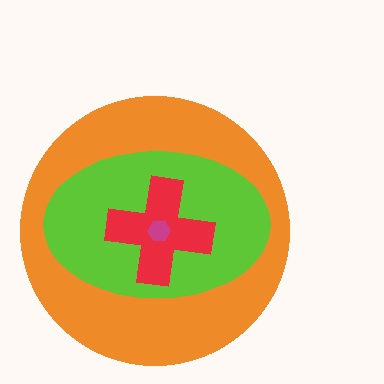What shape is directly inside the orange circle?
The lime ellipse.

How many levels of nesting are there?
4.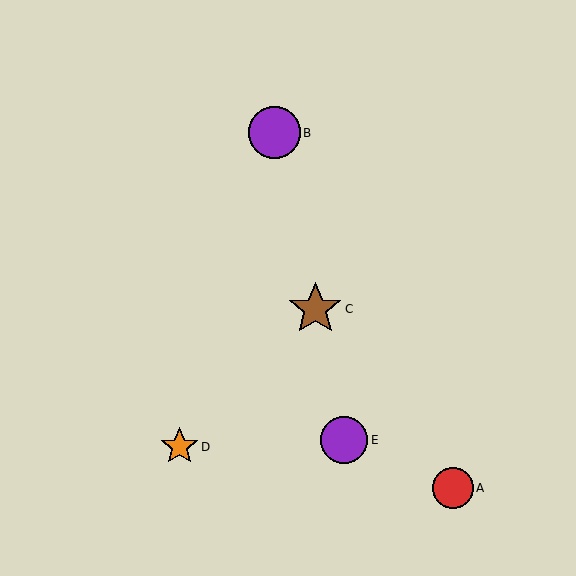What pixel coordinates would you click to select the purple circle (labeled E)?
Click at (344, 440) to select the purple circle E.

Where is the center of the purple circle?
The center of the purple circle is at (344, 440).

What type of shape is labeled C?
Shape C is a brown star.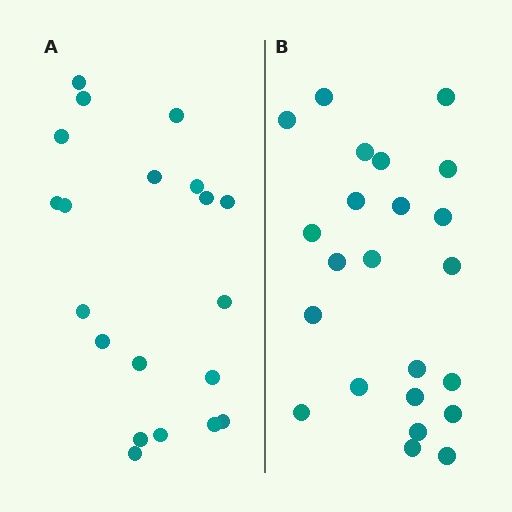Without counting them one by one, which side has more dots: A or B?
Region B (the right region) has more dots.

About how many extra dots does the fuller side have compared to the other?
Region B has just a few more — roughly 2 or 3 more dots than region A.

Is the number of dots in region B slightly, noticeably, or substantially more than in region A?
Region B has only slightly more — the two regions are fairly close. The ratio is roughly 1.1 to 1.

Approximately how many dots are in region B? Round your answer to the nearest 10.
About 20 dots. (The exact count is 23, which rounds to 20.)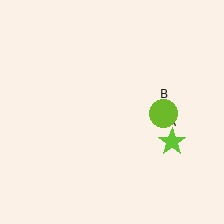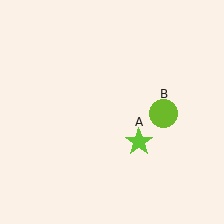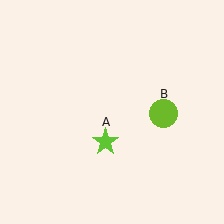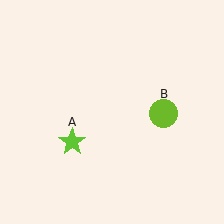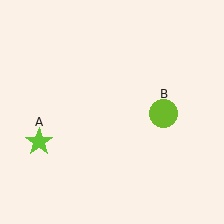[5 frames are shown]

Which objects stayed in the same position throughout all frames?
Lime circle (object B) remained stationary.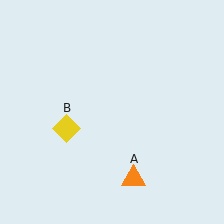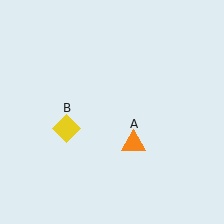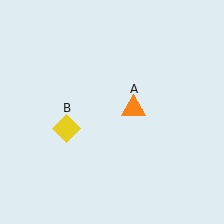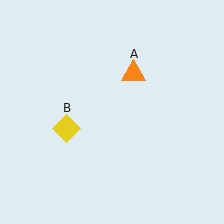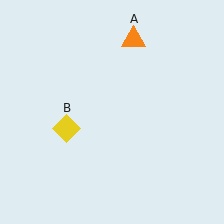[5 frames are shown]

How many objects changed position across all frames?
1 object changed position: orange triangle (object A).